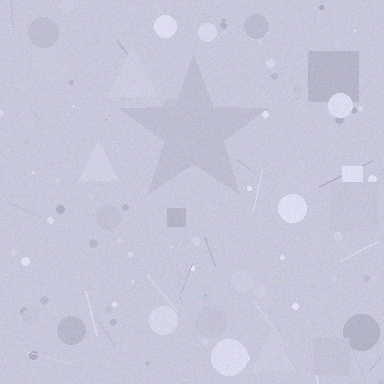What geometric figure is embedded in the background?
A star is embedded in the background.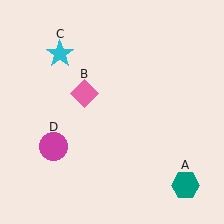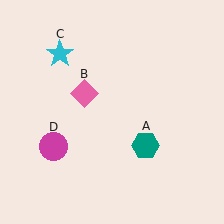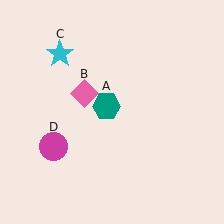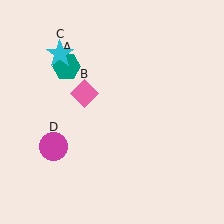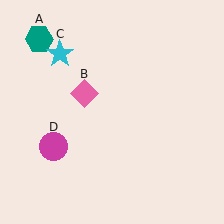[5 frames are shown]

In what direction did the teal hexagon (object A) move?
The teal hexagon (object A) moved up and to the left.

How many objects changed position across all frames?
1 object changed position: teal hexagon (object A).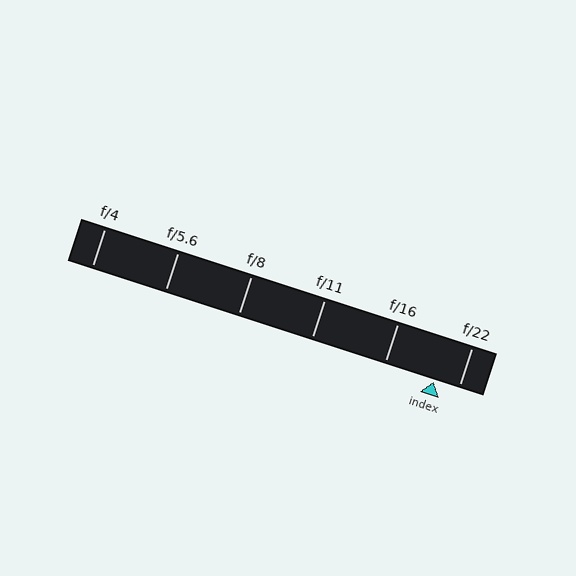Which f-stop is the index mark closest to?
The index mark is closest to f/22.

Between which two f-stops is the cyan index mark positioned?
The index mark is between f/16 and f/22.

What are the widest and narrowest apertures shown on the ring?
The widest aperture shown is f/4 and the narrowest is f/22.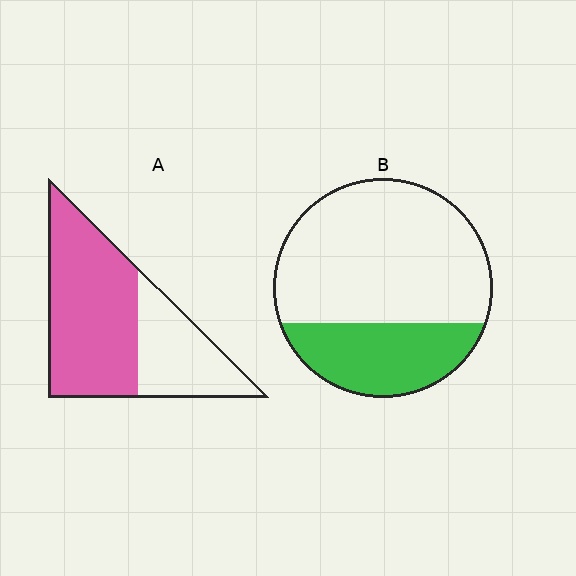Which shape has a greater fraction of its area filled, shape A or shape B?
Shape A.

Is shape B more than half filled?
No.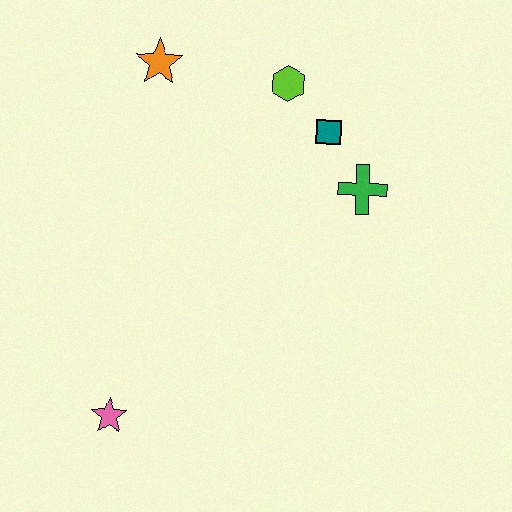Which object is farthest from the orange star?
The pink star is farthest from the orange star.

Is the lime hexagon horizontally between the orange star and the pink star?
No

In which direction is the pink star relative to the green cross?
The pink star is to the left of the green cross.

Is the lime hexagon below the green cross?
No